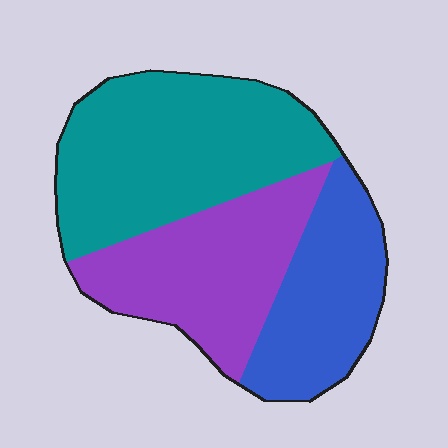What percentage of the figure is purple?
Purple takes up between a sixth and a third of the figure.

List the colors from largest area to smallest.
From largest to smallest: teal, purple, blue.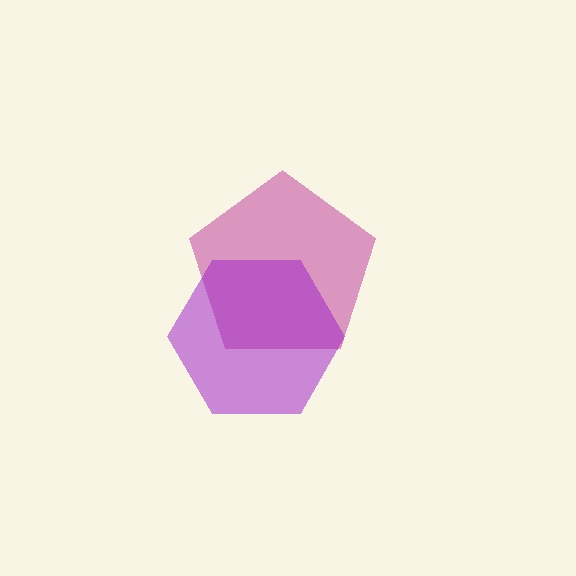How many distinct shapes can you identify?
There are 2 distinct shapes: a magenta pentagon, a purple hexagon.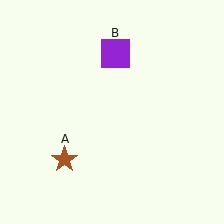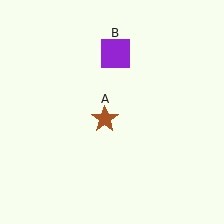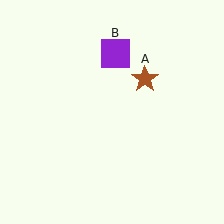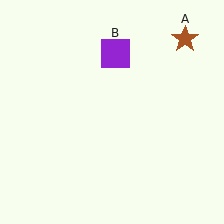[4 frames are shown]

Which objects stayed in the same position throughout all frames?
Purple square (object B) remained stationary.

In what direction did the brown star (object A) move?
The brown star (object A) moved up and to the right.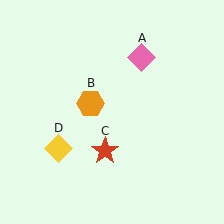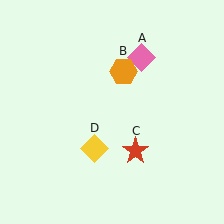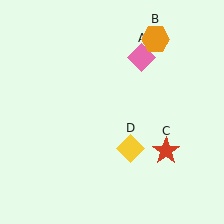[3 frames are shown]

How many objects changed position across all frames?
3 objects changed position: orange hexagon (object B), red star (object C), yellow diamond (object D).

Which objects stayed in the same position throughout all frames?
Pink diamond (object A) remained stationary.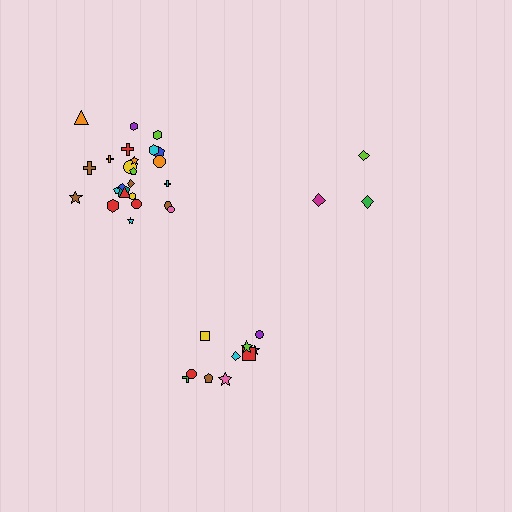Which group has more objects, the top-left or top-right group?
The top-left group.